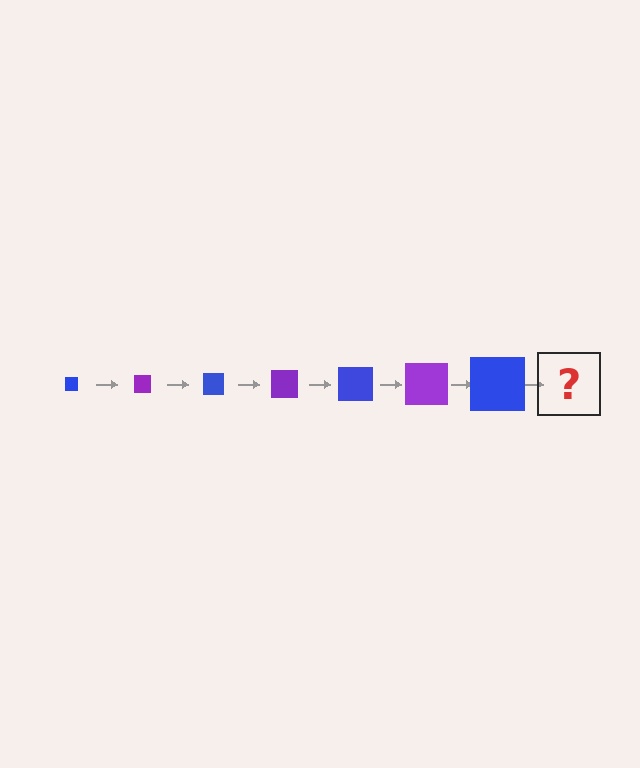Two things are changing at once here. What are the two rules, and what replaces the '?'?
The two rules are that the square grows larger each step and the color cycles through blue and purple. The '?' should be a purple square, larger than the previous one.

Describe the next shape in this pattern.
It should be a purple square, larger than the previous one.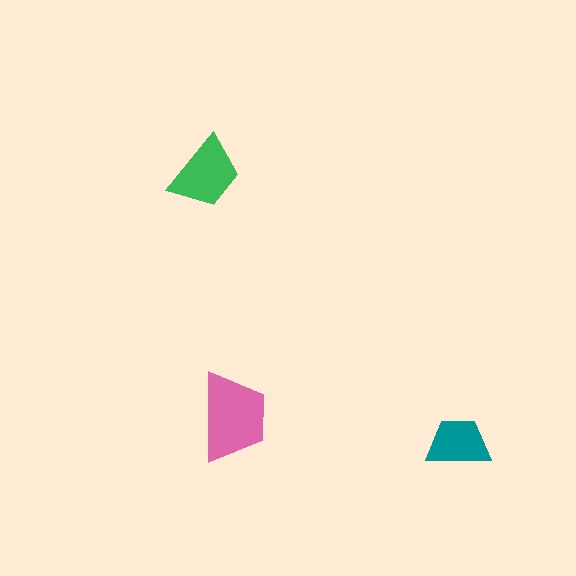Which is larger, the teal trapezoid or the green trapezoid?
The green one.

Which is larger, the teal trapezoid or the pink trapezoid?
The pink one.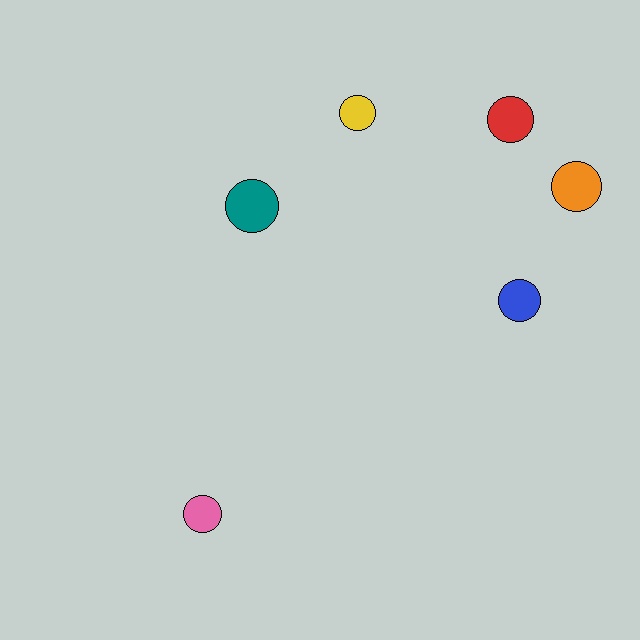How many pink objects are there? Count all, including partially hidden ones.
There is 1 pink object.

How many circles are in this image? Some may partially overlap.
There are 6 circles.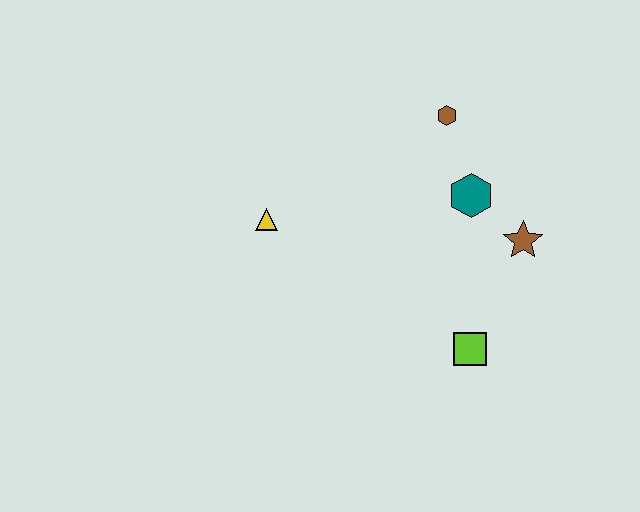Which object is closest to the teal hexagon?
The brown star is closest to the teal hexagon.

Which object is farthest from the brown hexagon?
The lime square is farthest from the brown hexagon.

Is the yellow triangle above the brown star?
Yes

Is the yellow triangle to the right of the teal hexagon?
No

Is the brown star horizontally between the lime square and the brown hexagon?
No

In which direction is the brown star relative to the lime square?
The brown star is above the lime square.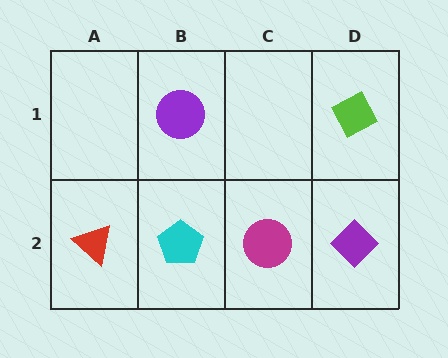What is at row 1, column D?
A lime diamond.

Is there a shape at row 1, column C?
No, that cell is empty.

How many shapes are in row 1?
2 shapes.